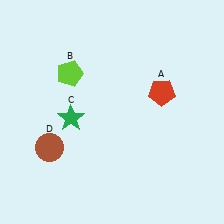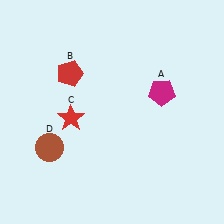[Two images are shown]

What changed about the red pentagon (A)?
In Image 1, A is red. In Image 2, it changed to magenta.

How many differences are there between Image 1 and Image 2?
There are 3 differences between the two images.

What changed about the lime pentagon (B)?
In Image 1, B is lime. In Image 2, it changed to red.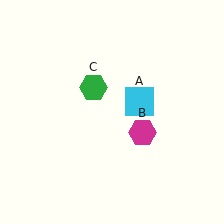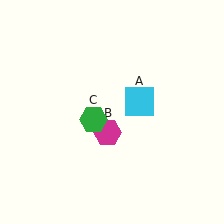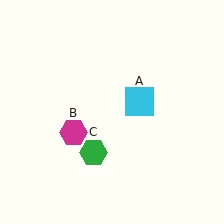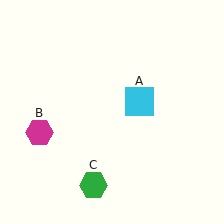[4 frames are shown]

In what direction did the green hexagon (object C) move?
The green hexagon (object C) moved down.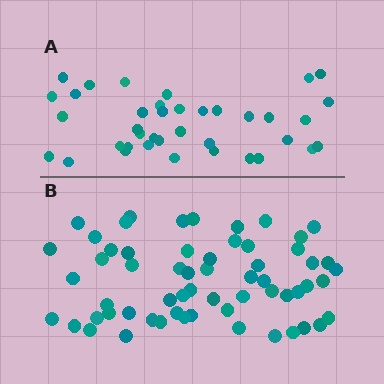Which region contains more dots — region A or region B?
Region B (the bottom region) has more dots.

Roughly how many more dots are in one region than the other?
Region B has approximately 20 more dots than region A.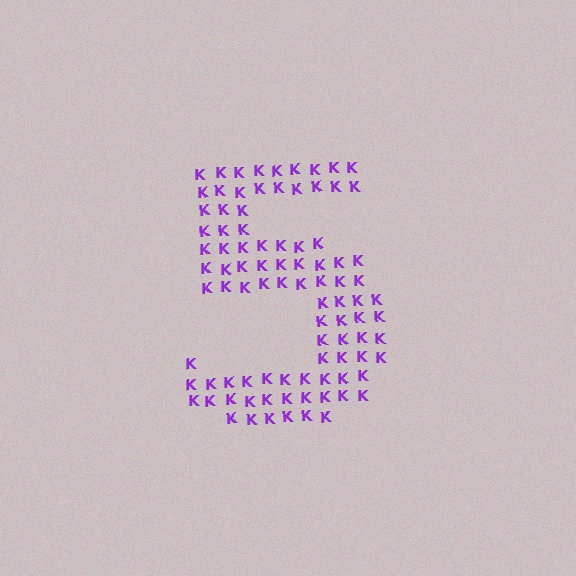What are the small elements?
The small elements are letter K's.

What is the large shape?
The large shape is the digit 5.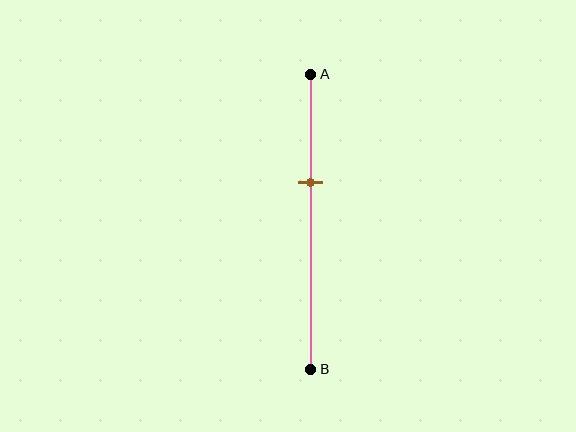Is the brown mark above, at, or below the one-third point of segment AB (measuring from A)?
The brown mark is below the one-third point of segment AB.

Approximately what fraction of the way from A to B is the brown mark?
The brown mark is approximately 35% of the way from A to B.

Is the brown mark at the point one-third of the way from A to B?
No, the mark is at about 35% from A, not at the 33% one-third point.